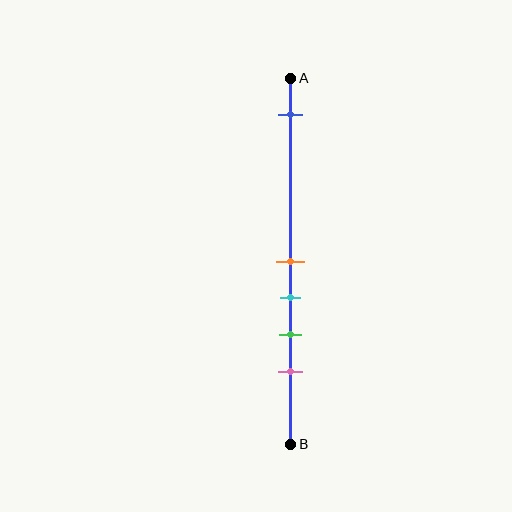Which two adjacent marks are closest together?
The orange and cyan marks are the closest adjacent pair.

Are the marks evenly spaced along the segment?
No, the marks are not evenly spaced.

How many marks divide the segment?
There are 5 marks dividing the segment.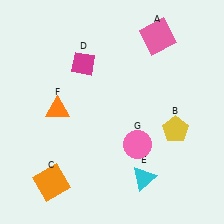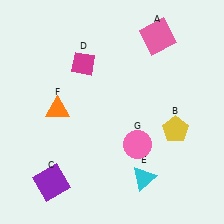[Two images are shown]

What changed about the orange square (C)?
In Image 1, C is orange. In Image 2, it changed to purple.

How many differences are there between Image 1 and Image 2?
There is 1 difference between the two images.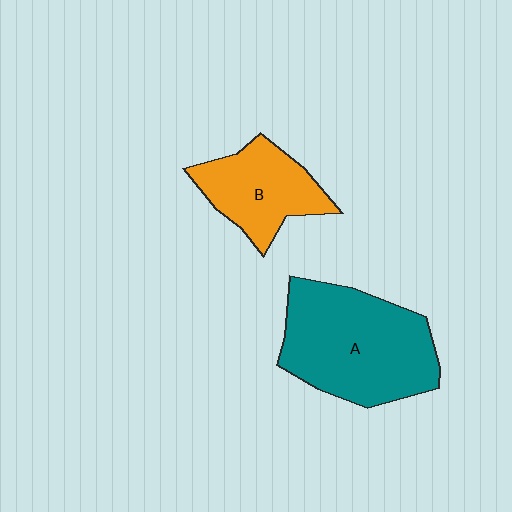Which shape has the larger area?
Shape A (teal).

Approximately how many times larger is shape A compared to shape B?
Approximately 1.7 times.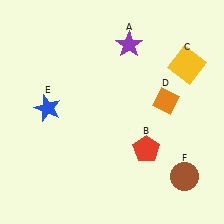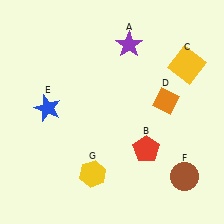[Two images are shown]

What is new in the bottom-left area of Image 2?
A yellow hexagon (G) was added in the bottom-left area of Image 2.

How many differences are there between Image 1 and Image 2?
There is 1 difference between the two images.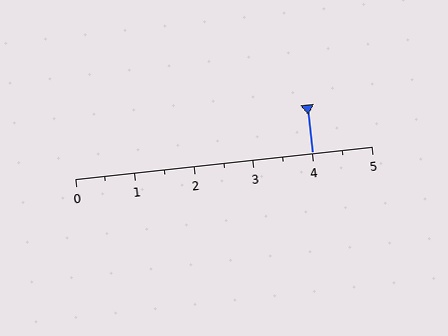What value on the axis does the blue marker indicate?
The marker indicates approximately 4.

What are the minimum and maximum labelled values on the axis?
The axis runs from 0 to 5.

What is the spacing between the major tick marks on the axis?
The major ticks are spaced 1 apart.